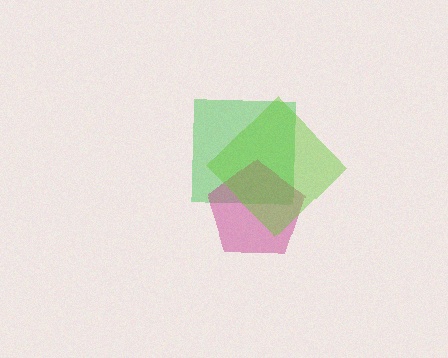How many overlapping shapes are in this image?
There are 3 overlapping shapes in the image.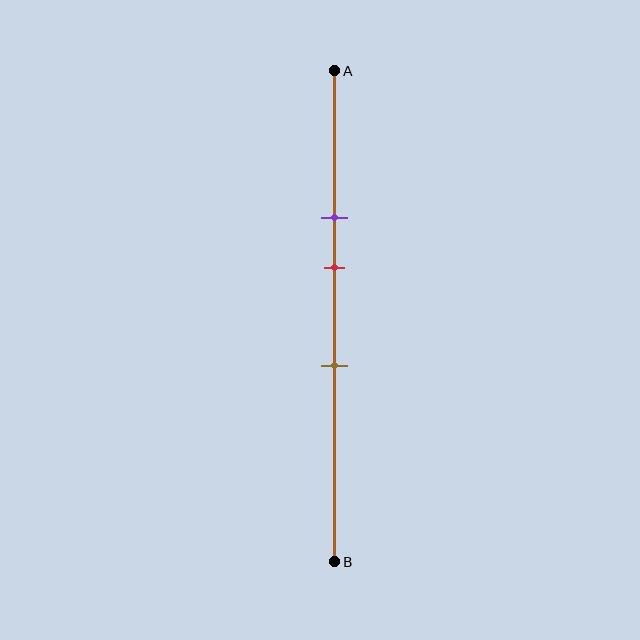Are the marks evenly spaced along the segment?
Yes, the marks are approximately evenly spaced.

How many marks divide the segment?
There are 3 marks dividing the segment.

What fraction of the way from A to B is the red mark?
The red mark is approximately 40% (0.4) of the way from A to B.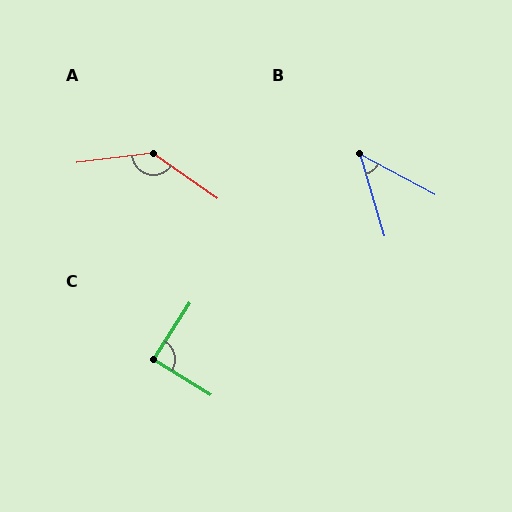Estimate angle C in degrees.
Approximately 90 degrees.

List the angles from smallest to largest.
B (46°), C (90°), A (138°).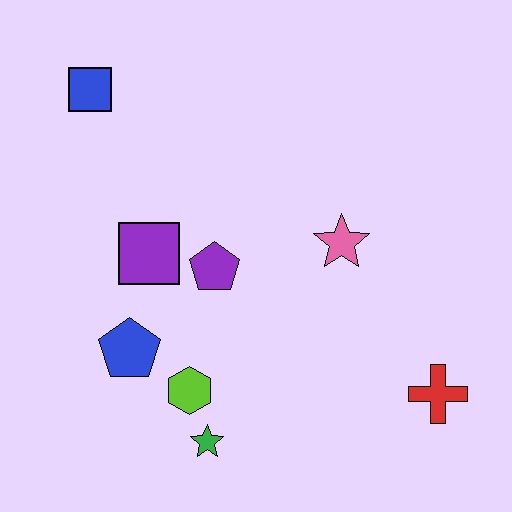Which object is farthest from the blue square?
The red cross is farthest from the blue square.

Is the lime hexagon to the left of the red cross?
Yes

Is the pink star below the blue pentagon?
No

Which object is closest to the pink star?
The purple pentagon is closest to the pink star.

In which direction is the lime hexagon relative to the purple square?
The lime hexagon is below the purple square.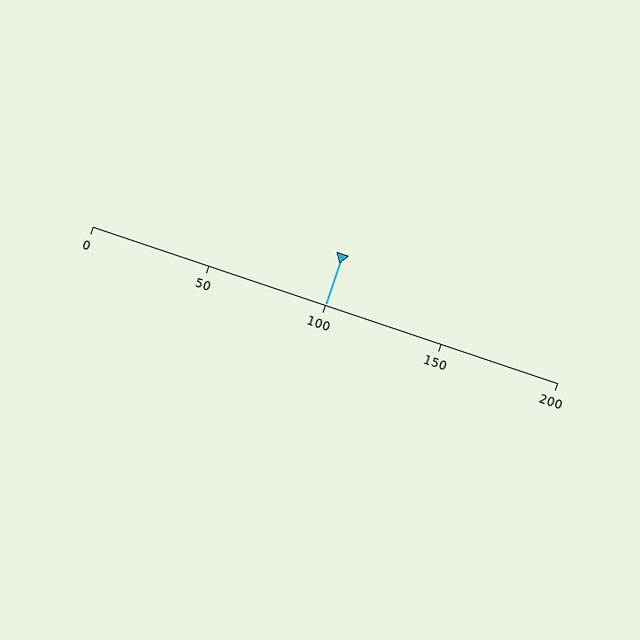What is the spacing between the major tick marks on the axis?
The major ticks are spaced 50 apart.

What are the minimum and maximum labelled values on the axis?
The axis runs from 0 to 200.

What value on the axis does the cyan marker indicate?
The marker indicates approximately 100.